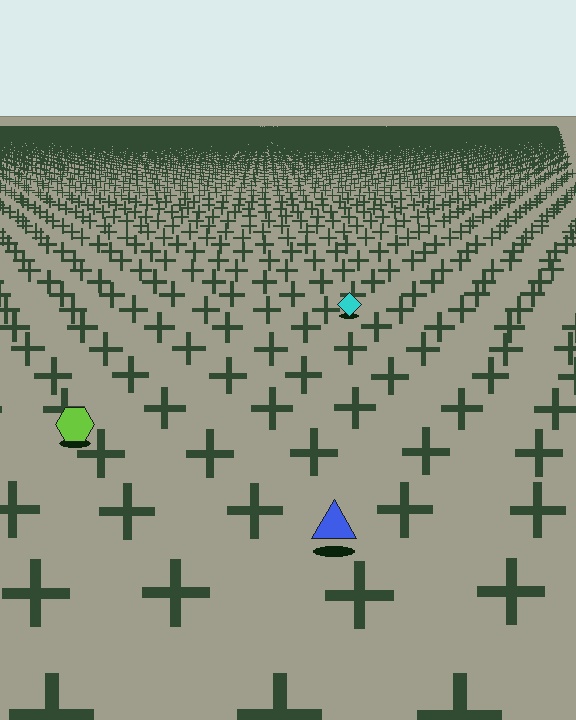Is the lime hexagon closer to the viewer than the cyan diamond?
Yes. The lime hexagon is closer — you can tell from the texture gradient: the ground texture is coarser near it.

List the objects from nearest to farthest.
From nearest to farthest: the blue triangle, the lime hexagon, the cyan diamond.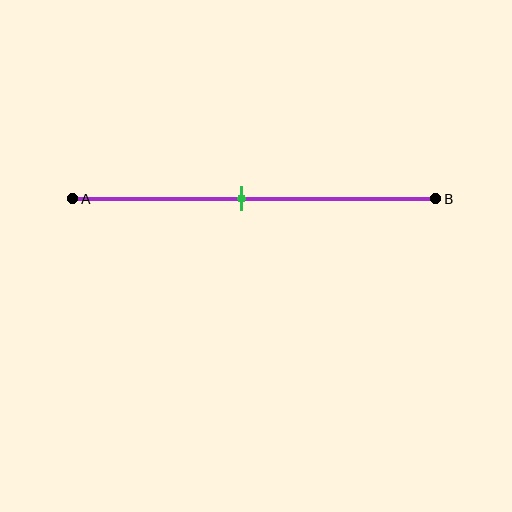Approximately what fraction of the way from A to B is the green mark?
The green mark is approximately 45% of the way from A to B.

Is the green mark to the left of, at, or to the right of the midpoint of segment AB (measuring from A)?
The green mark is to the left of the midpoint of segment AB.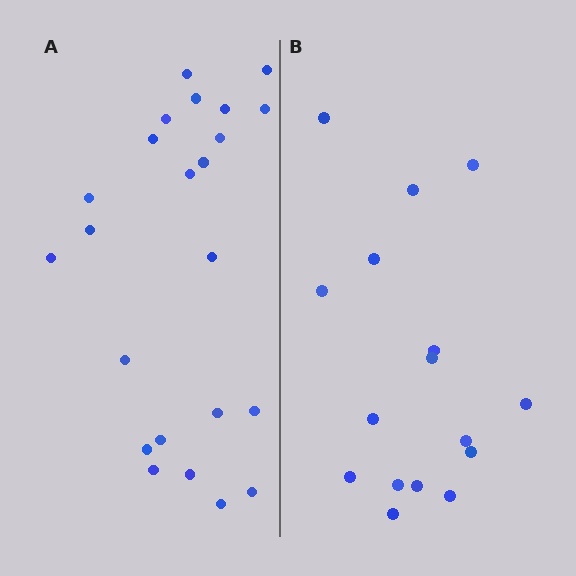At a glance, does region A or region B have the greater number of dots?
Region A (the left region) has more dots.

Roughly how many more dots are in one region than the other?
Region A has roughly 8 or so more dots than region B.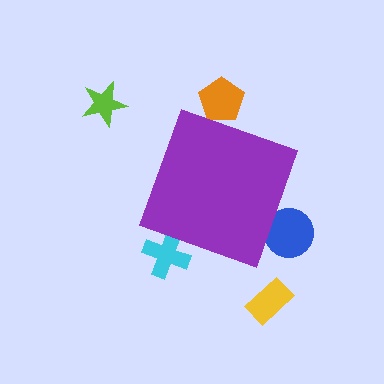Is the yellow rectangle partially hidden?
No, the yellow rectangle is fully visible.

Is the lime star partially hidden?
No, the lime star is fully visible.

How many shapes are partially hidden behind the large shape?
3 shapes are partially hidden.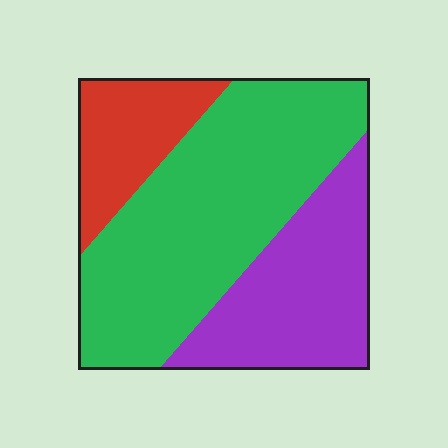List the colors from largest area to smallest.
From largest to smallest: green, purple, red.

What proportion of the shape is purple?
Purple covers roughly 30% of the shape.